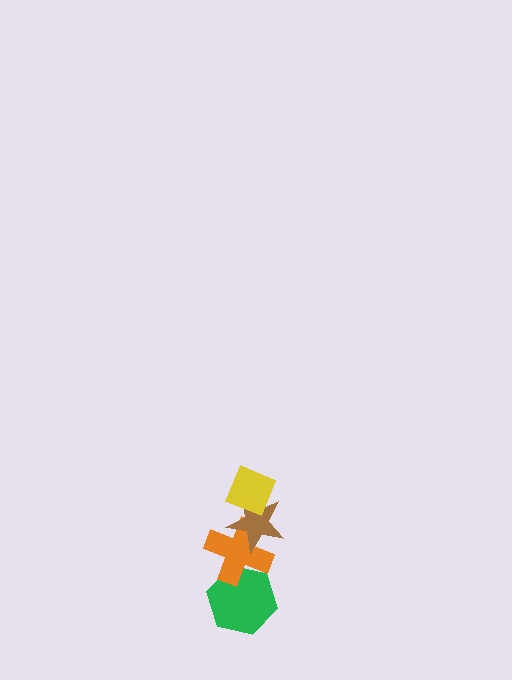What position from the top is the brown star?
The brown star is 2nd from the top.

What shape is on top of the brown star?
The yellow diamond is on top of the brown star.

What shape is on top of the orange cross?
The brown star is on top of the orange cross.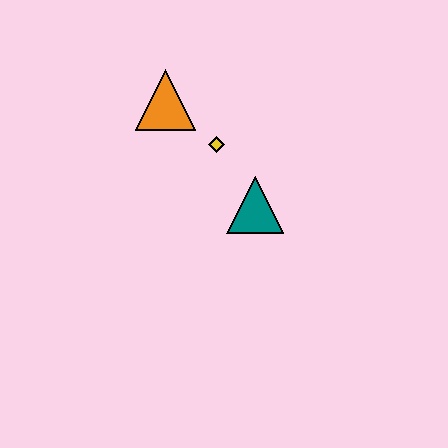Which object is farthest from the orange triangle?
The teal triangle is farthest from the orange triangle.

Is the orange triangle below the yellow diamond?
No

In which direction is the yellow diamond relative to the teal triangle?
The yellow diamond is above the teal triangle.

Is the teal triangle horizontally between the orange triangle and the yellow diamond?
No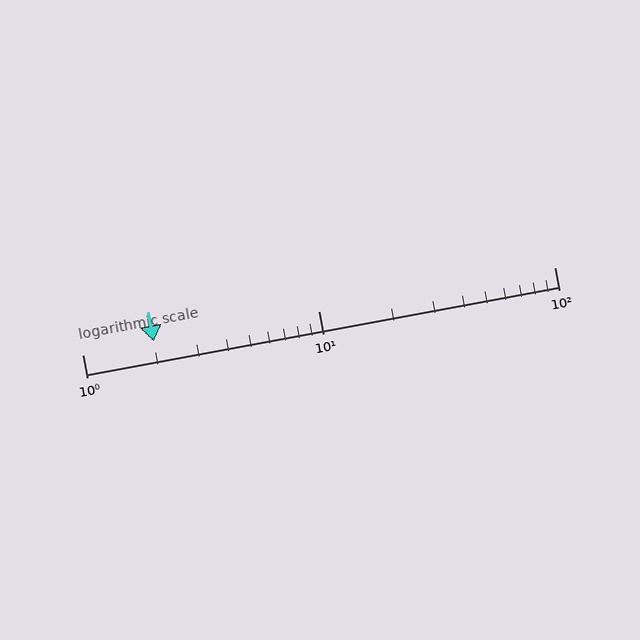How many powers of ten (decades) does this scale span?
The scale spans 2 decades, from 1 to 100.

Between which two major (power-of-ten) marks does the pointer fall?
The pointer is between 1 and 10.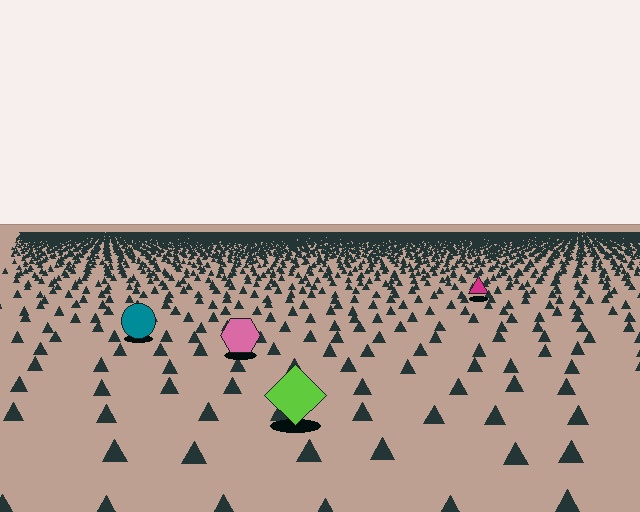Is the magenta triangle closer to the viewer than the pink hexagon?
No. The pink hexagon is closer — you can tell from the texture gradient: the ground texture is coarser near it.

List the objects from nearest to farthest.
From nearest to farthest: the lime diamond, the pink hexagon, the teal circle, the magenta triangle.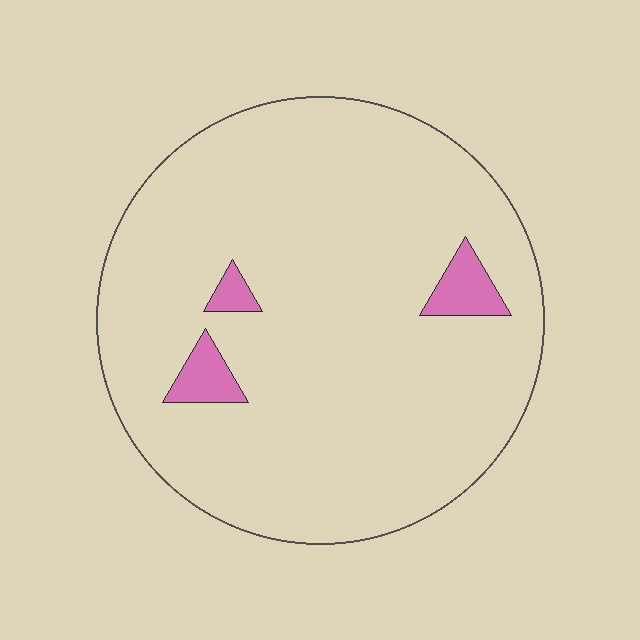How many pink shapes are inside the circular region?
3.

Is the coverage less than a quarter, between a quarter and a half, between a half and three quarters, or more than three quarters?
Less than a quarter.